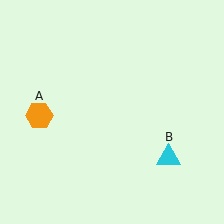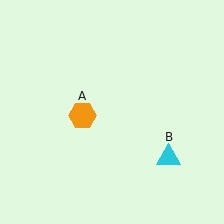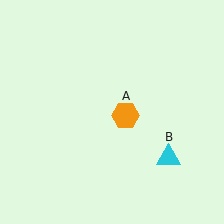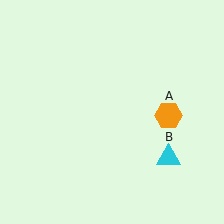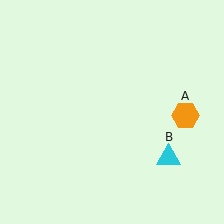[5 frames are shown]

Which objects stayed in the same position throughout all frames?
Cyan triangle (object B) remained stationary.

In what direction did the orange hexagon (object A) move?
The orange hexagon (object A) moved right.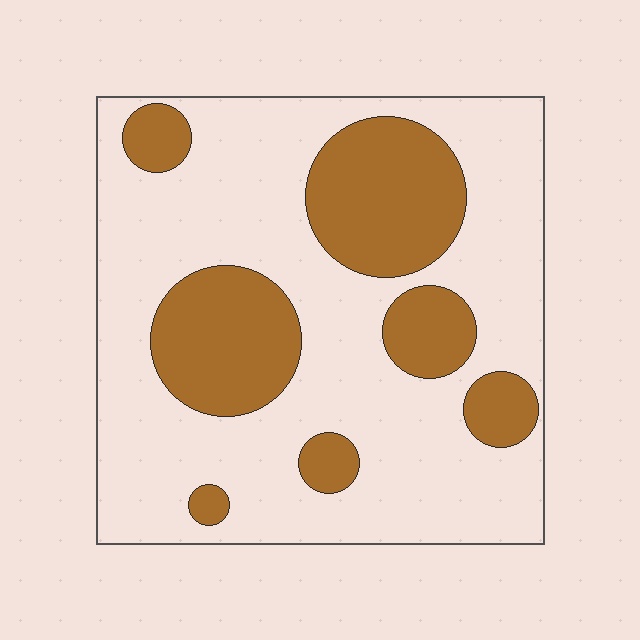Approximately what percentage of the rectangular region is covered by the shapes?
Approximately 30%.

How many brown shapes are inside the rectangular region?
7.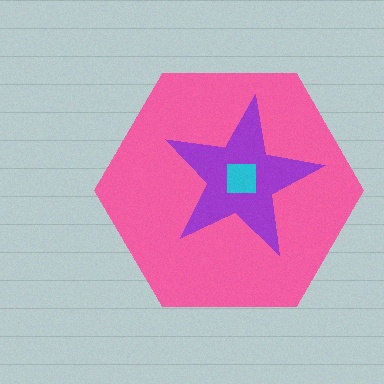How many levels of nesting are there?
3.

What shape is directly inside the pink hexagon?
The purple star.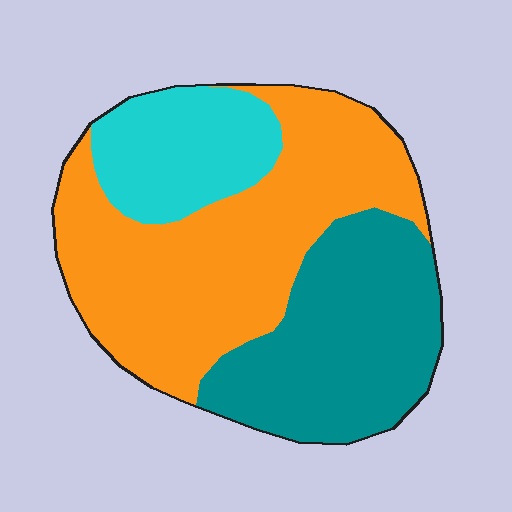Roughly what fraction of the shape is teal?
Teal takes up between a quarter and a half of the shape.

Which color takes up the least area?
Cyan, at roughly 20%.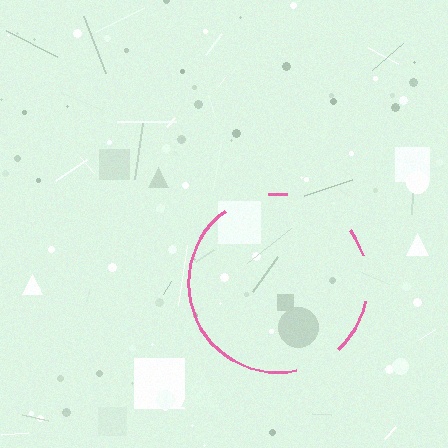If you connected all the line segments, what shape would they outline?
They would outline a circle.